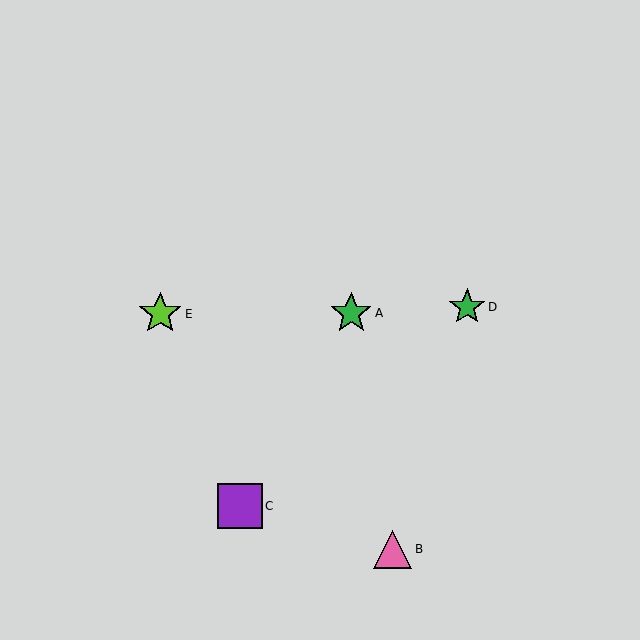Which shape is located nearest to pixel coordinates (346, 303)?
The green star (labeled A) at (351, 313) is nearest to that location.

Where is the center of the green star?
The center of the green star is at (467, 307).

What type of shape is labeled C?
Shape C is a purple square.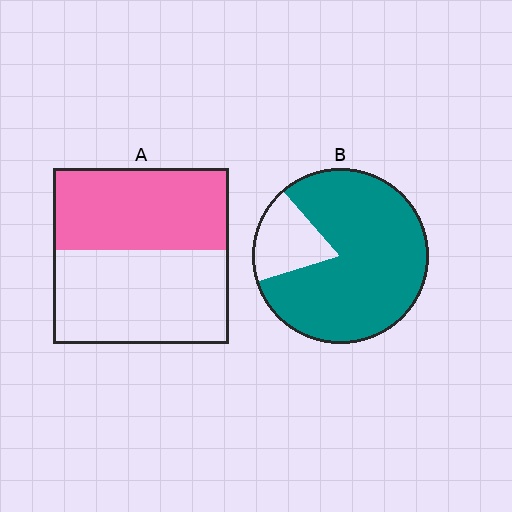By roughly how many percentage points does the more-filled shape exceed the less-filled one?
By roughly 35 percentage points (B over A).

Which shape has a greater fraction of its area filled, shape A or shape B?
Shape B.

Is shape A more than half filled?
Roughly half.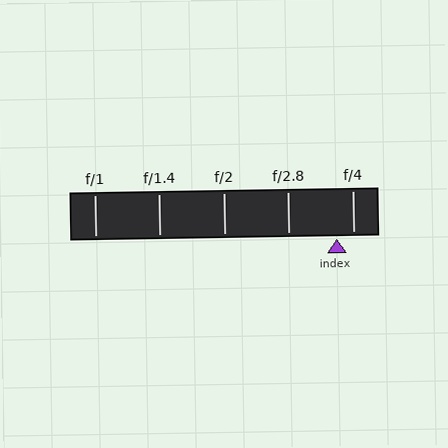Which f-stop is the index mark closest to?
The index mark is closest to f/4.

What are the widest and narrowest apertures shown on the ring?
The widest aperture shown is f/1 and the narrowest is f/4.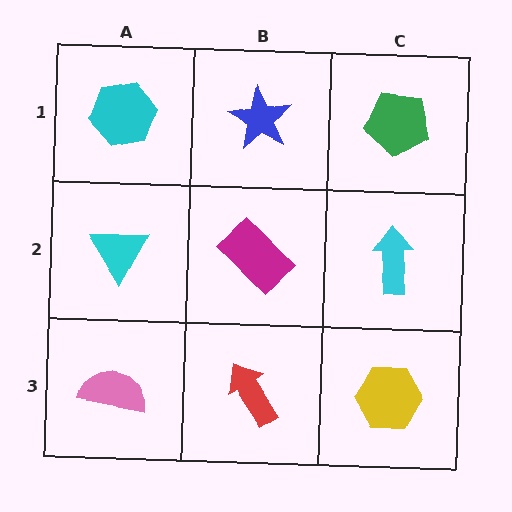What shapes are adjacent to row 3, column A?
A cyan triangle (row 2, column A), a red arrow (row 3, column B).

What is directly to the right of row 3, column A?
A red arrow.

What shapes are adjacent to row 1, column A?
A cyan triangle (row 2, column A), a blue star (row 1, column B).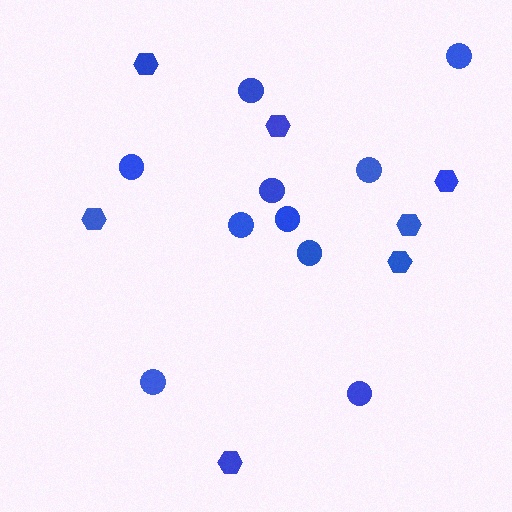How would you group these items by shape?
There are 2 groups: one group of hexagons (7) and one group of circles (10).